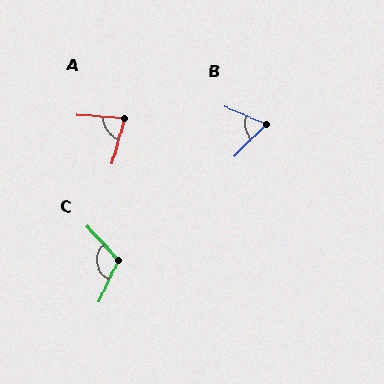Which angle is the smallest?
B, at approximately 67 degrees.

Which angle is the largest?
C, at approximately 113 degrees.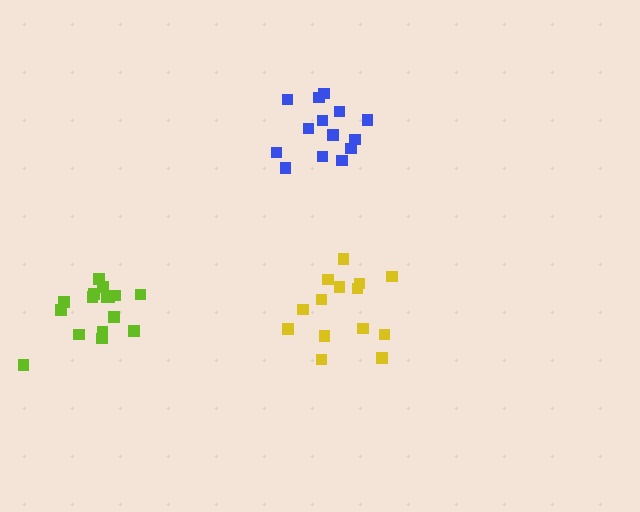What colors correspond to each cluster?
The clusters are colored: yellow, blue, lime.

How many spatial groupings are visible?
There are 3 spatial groupings.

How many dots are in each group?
Group 1: 14 dots, Group 2: 14 dots, Group 3: 16 dots (44 total).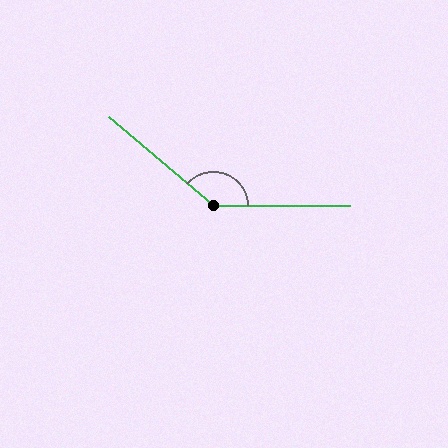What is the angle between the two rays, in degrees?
Approximately 139 degrees.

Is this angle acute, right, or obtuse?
It is obtuse.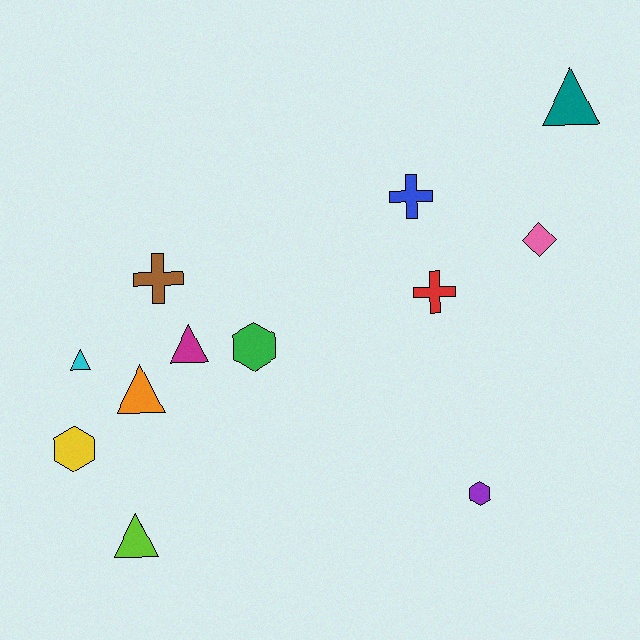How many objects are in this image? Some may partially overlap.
There are 12 objects.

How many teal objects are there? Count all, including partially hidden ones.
There is 1 teal object.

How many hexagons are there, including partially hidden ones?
There are 3 hexagons.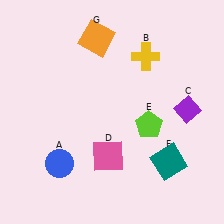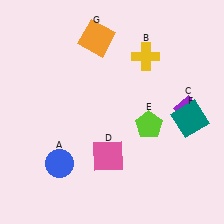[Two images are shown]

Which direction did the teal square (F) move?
The teal square (F) moved up.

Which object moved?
The teal square (F) moved up.